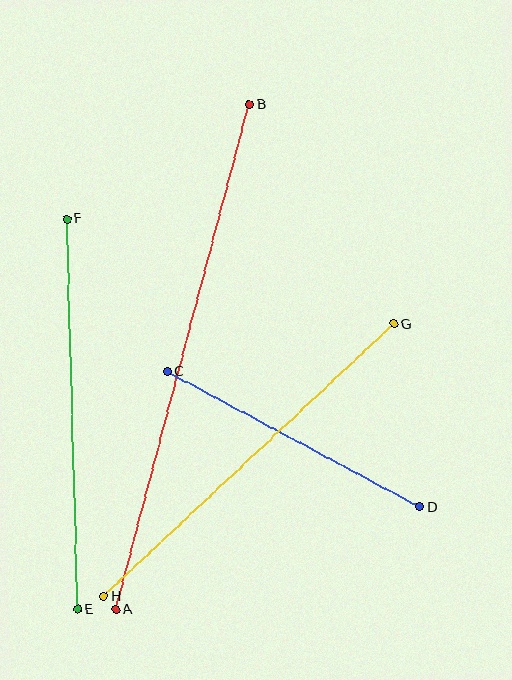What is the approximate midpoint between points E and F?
The midpoint is at approximately (72, 414) pixels.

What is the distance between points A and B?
The distance is approximately 522 pixels.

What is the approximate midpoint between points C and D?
The midpoint is at approximately (293, 439) pixels.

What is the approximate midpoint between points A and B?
The midpoint is at approximately (183, 357) pixels.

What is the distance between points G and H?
The distance is approximately 398 pixels.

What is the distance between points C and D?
The distance is approximately 287 pixels.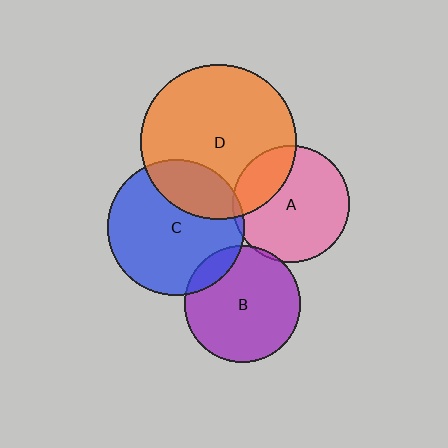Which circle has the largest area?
Circle D (orange).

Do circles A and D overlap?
Yes.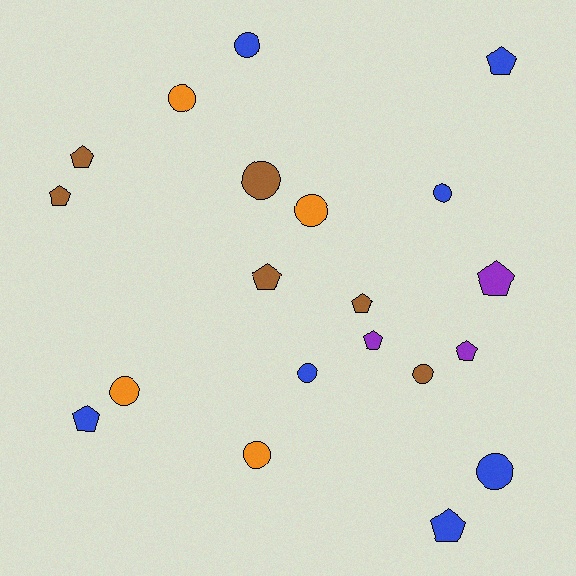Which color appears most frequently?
Blue, with 7 objects.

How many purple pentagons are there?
There are 3 purple pentagons.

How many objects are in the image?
There are 20 objects.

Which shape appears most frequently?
Pentagon, with 10 objects.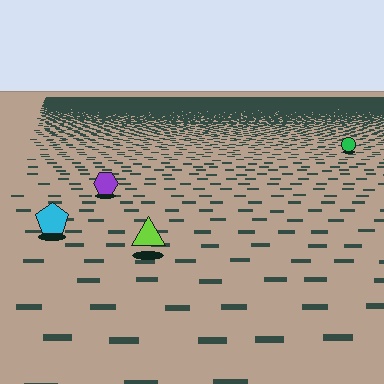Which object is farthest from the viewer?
The green circle is farthest from the viewer. It appears smaller and the ground texture around it is denser.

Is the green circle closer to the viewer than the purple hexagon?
No. The purple hexagon is closer — you can tell from the texture gradient: the ground texture is coarser near it.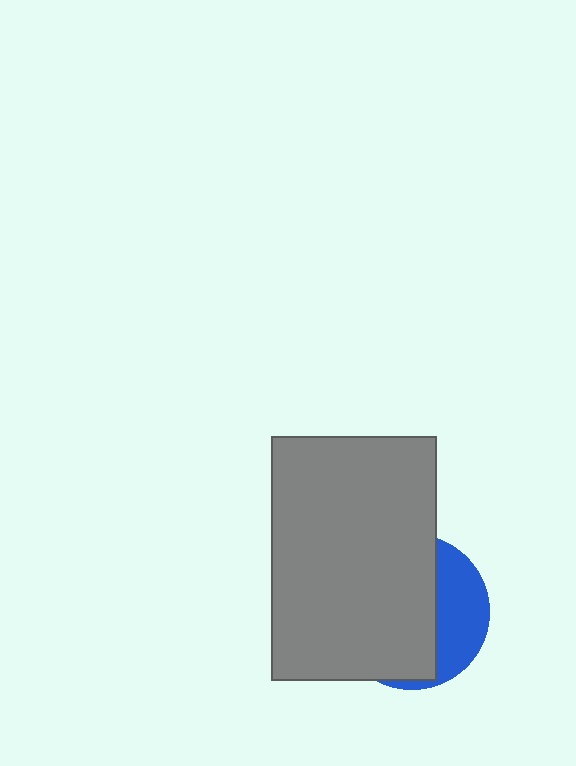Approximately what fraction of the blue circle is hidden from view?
Roughly 69% of the blue circle is hidden behind the gray rectangle.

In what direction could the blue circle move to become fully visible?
The blue circle could move right. That would shift it out from behind the gray rectangle entirely.